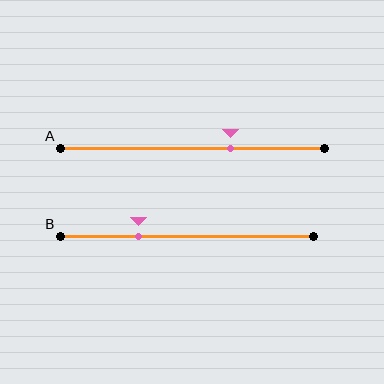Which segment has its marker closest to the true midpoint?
Segment A has its marker closest to the true midpoint.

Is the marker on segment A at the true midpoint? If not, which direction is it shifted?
No, the marker on segment A is shifted to the right by about 14% of the segment length.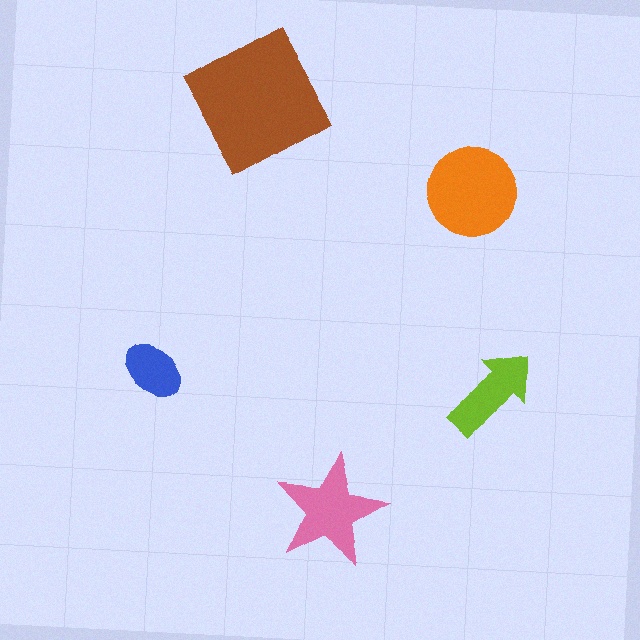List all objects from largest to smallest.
The brown square, the orange circle, the pink star, the lime arrow, the blue ellipse.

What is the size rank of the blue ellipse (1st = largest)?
5th.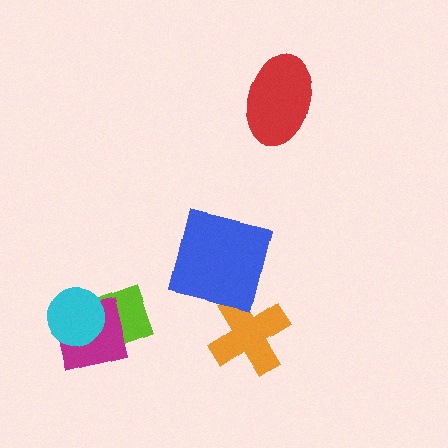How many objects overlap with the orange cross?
0 objects overlap with the orange cross.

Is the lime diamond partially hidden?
Yes, it is partially covered by another shape.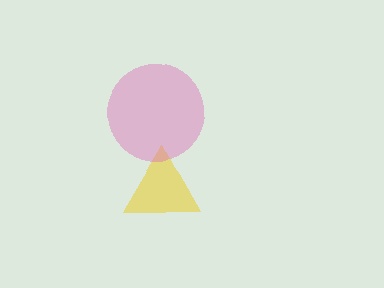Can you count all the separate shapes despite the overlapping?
Yes, there are 2 separate shapes.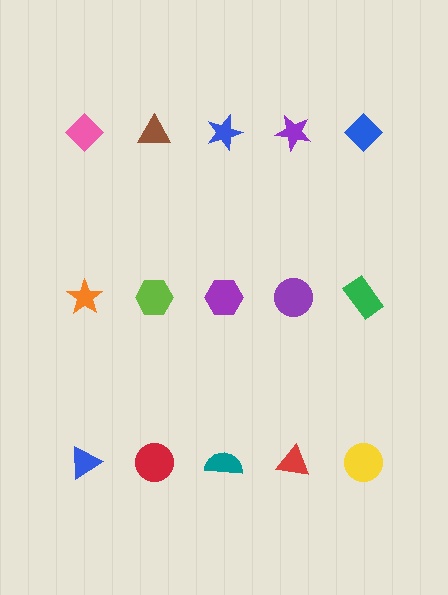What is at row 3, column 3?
A teal semicircle.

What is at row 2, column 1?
An orange star.